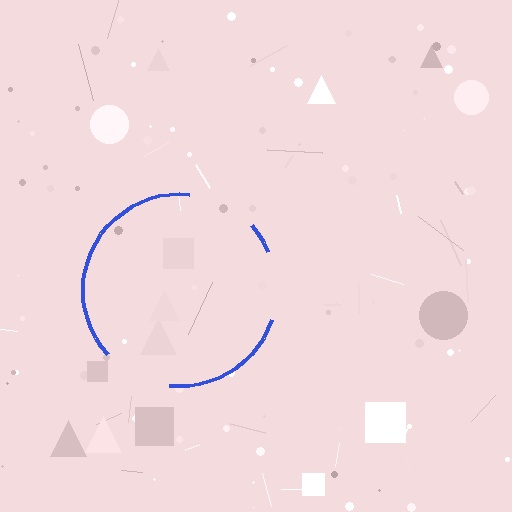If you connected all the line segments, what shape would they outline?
They would outline a circle.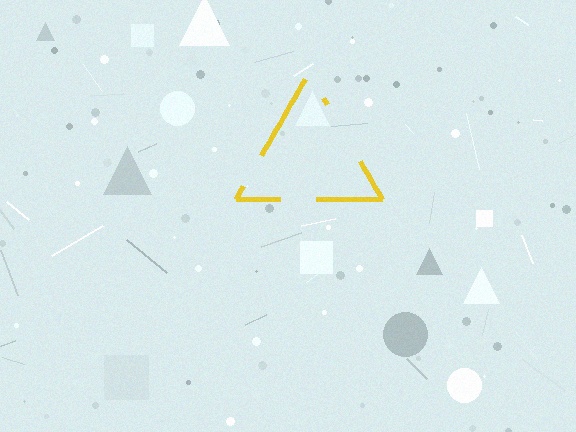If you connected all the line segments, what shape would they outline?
They would outline a triangle.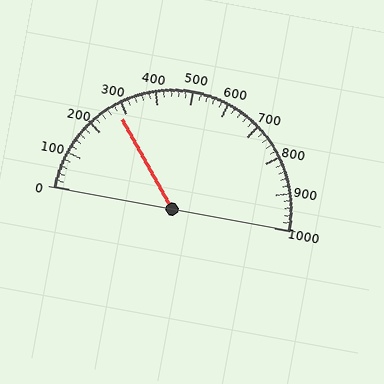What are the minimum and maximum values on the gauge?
The gauge ranges from 0 to 1000.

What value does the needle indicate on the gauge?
The needle indicates approximately 280.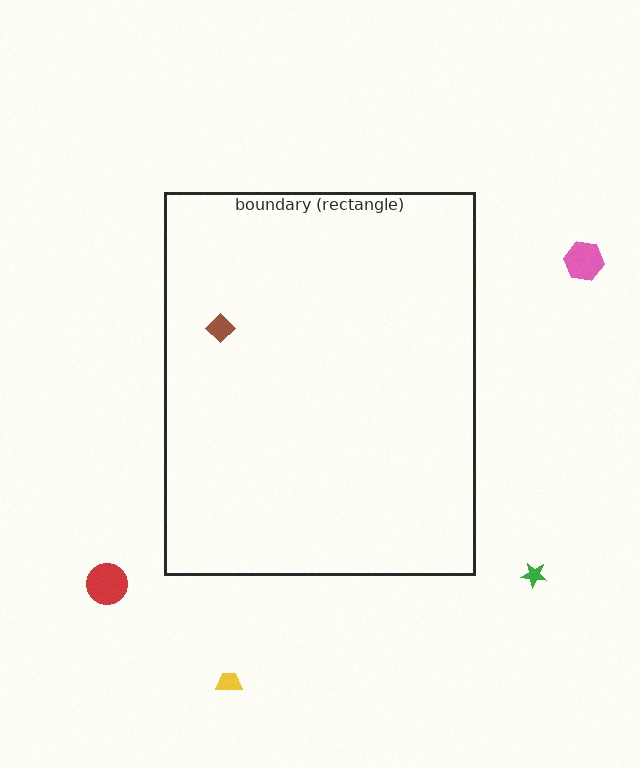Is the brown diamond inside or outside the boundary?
Inside.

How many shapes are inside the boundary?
1 inside, 4 outside.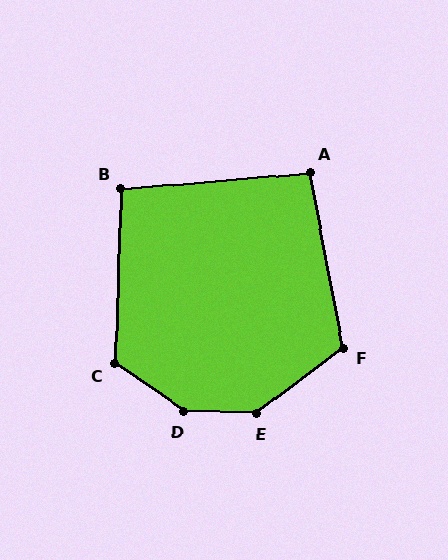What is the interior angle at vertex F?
Approximately 116 degrees (obtuse).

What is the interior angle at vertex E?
Approximately 141 degrees (obtuse).